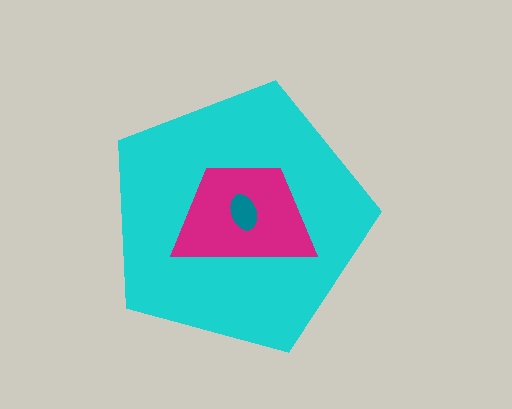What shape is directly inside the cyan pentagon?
The magenta trapezoid.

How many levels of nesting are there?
3.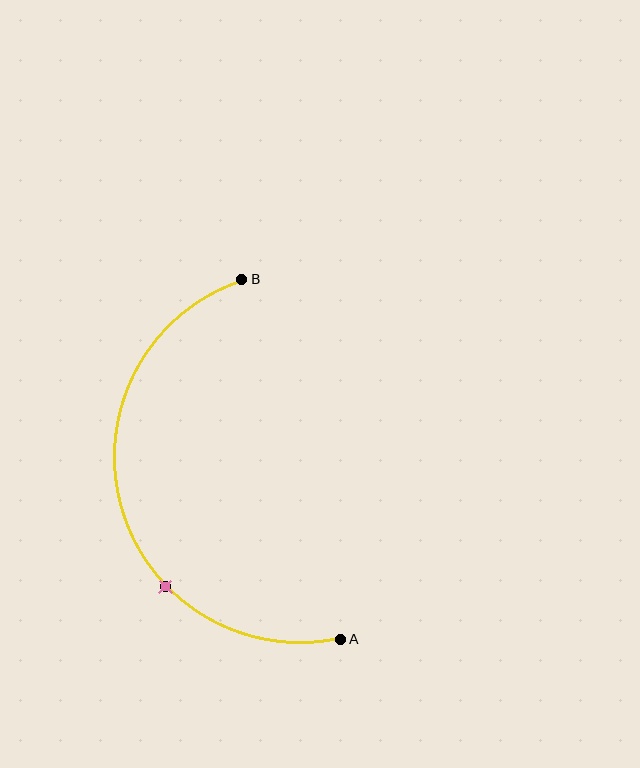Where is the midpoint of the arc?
The arc midpoint is the point on the curve farthest from the straight line joining A and B. It sits to the left of that line.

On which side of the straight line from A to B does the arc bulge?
The arc bulges to the left of the straight line connecting A and B.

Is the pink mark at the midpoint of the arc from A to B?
No. The pink mark lies on the arc but is closer to endpoint A. The arc midpoint would be at the point on the curve equidistant along the arc from both A and B.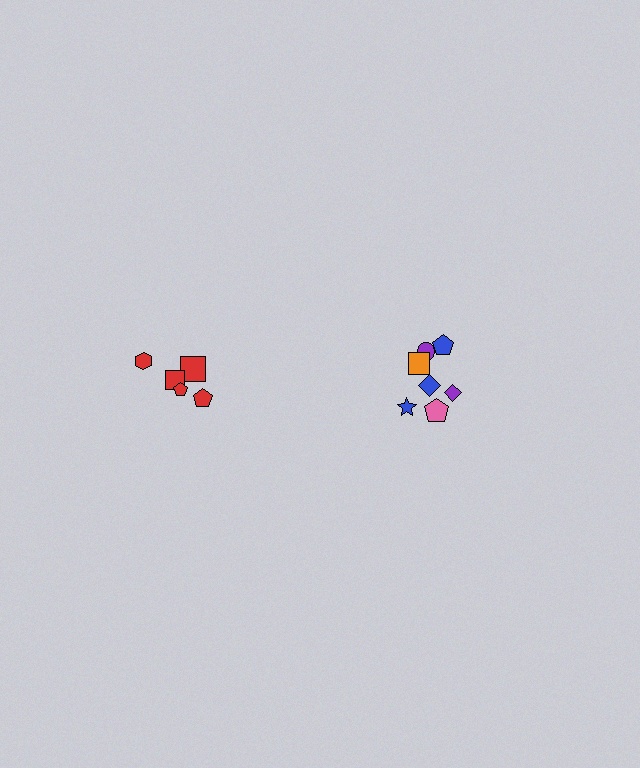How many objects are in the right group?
There are 7 objects.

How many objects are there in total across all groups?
There are 12 objects.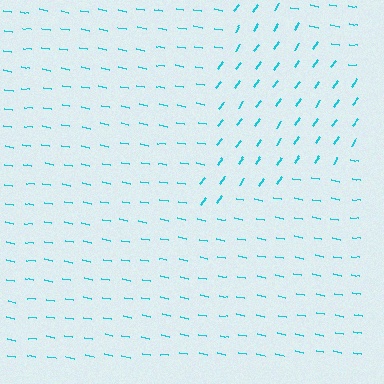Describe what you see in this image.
The image is filled with small cyan line segments. A triangle region in the image has lines oriented differently from the surrounding lines, creating a visible texture boundary.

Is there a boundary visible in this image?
Yes, there is a texture boundary formed by a change in line orientation.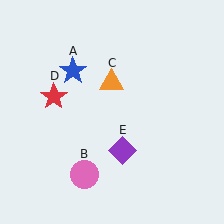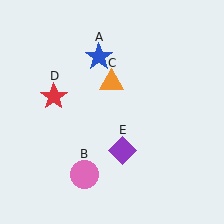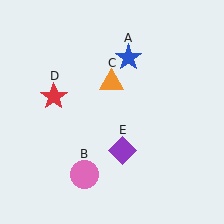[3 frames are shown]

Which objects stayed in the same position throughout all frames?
Pink circle (object B) and orange triangle (object C) and red star (object D) and purple diamond (object E) remained stationary.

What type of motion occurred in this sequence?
The blue star (object A) rotated clockwise around the center of the scene.